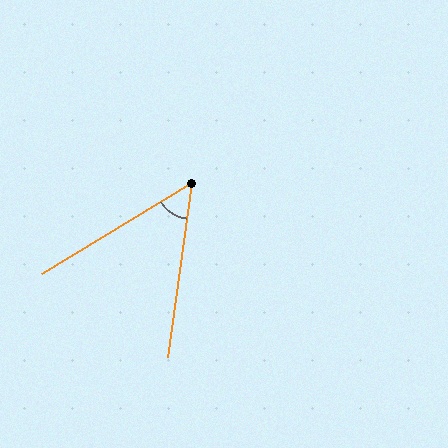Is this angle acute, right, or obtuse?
It is acute.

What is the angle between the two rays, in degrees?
Approximately 51 degrees.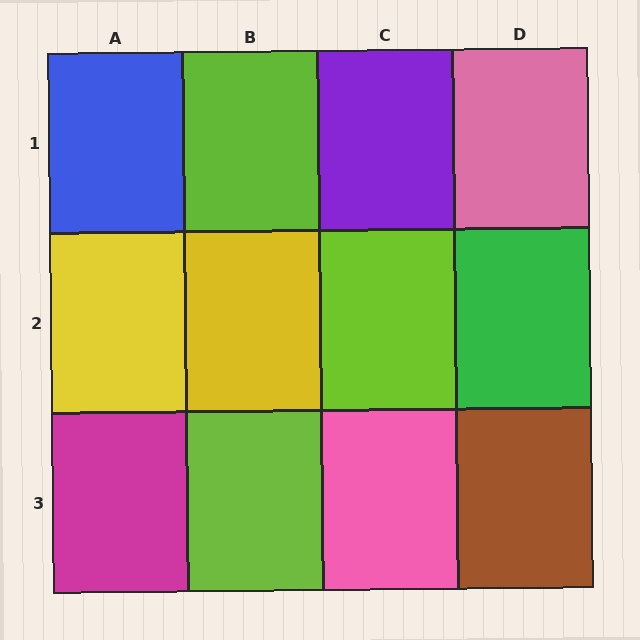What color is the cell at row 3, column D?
Brown.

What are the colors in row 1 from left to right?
Blue, lime, purple, pink.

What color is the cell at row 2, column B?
Yellow.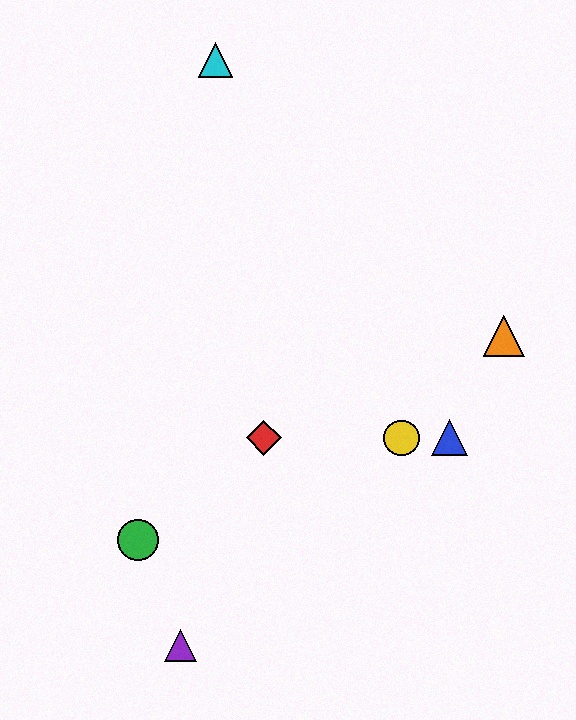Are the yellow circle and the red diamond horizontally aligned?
Yes, both are at y≈438.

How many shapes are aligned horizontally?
3 shapes (the red diamond, the blue triangle, the yellow circle) are aligned horizontally.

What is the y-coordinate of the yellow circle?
The yellow circle is at y≈438.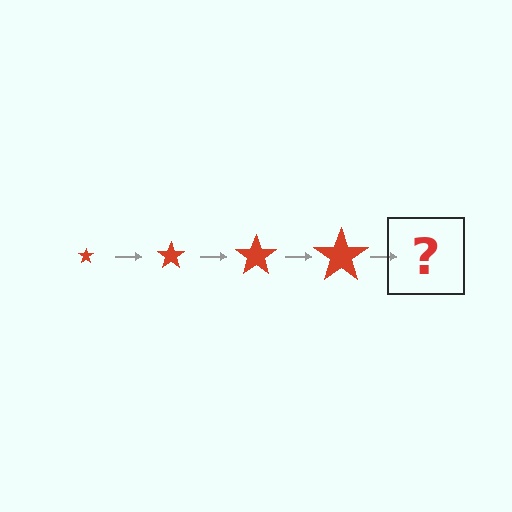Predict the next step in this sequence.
The next step is a red star, larger than the previous one.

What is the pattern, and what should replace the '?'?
The pattern is that the star gets progressively larger each step. The '?' should be a red star, larger than the previous one.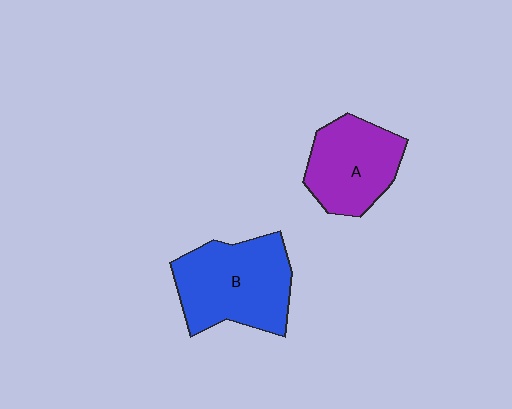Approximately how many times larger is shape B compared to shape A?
Approximately 1.3 times.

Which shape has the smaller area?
Shape A (purple).